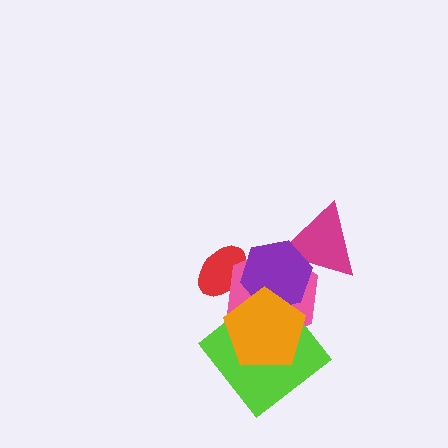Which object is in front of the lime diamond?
The orange pentagon is in front of the lime diamond.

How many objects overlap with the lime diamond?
2 objects overlap with the lime diamond.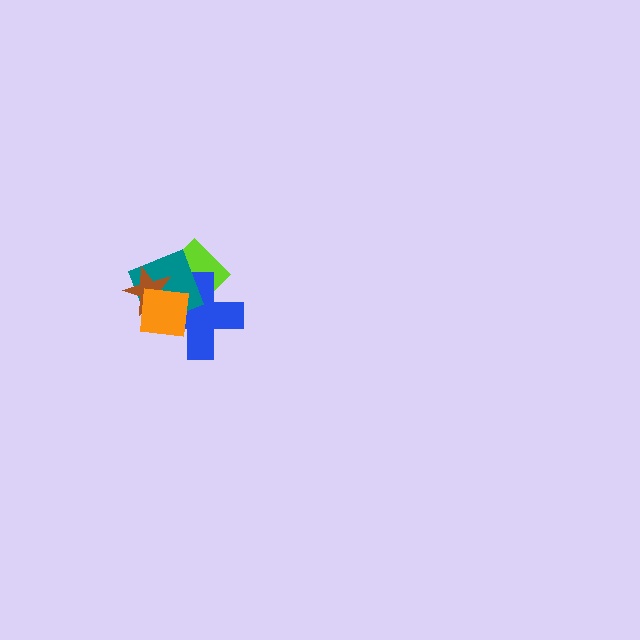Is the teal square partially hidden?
Yes, it is partially covered by another shape.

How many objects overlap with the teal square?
4 objects overlap with the teal square.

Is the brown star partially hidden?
Yes, it is partially covered by another shape.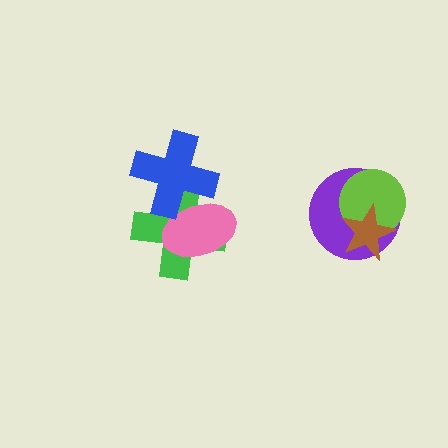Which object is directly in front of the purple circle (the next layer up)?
The lime circle is directly in front of the purple circle.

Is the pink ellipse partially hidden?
Yes, it is partially covered by another shape.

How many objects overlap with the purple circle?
2 objects overlap with the purple circle.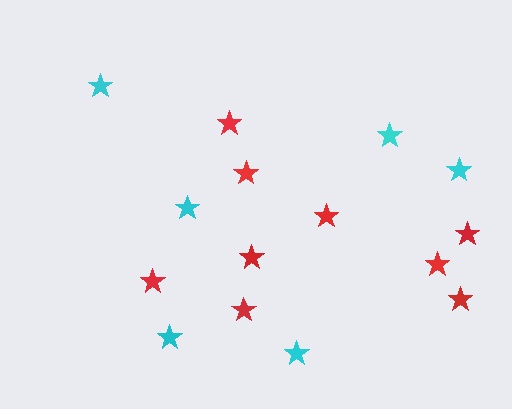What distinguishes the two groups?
There are 2 groups: one group of red stars (9) and one group of cyan stars (6).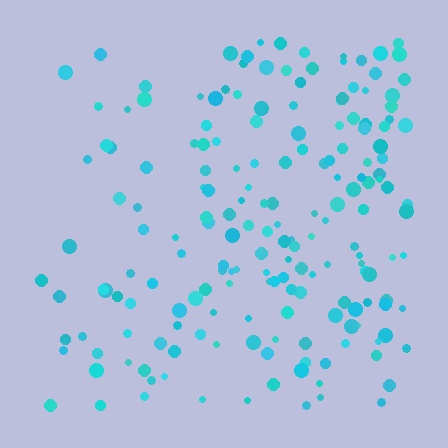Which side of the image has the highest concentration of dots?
The right.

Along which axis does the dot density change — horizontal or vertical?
Horizontal.